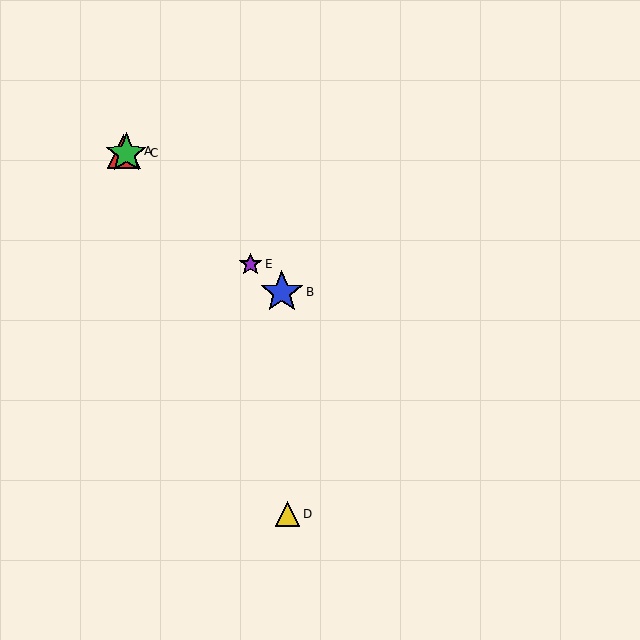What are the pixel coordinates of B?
Object B is at (282, 292).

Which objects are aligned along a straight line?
Objects A, B, C, E are aligned along a straight line.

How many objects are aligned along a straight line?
4 objects (A, B, C, E) are aligned along a straight line.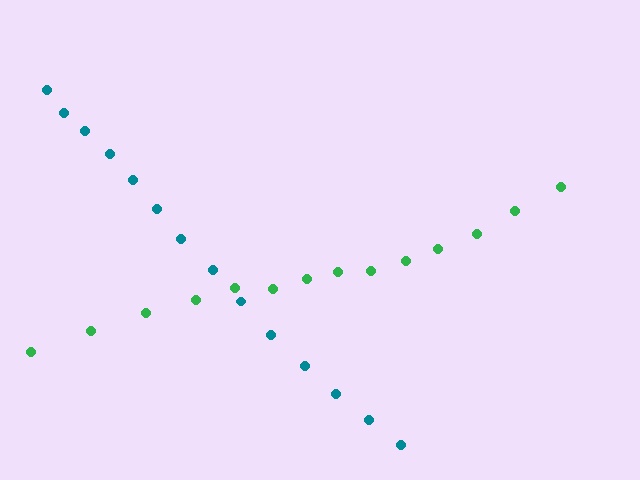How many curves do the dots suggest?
There are 2 distinct paths.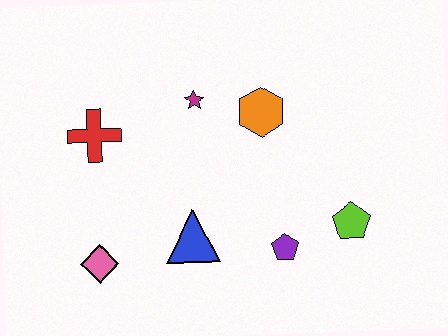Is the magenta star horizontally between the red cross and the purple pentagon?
Yes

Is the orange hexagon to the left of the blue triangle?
No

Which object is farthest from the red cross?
The lime pentagon is farthest from the red cross.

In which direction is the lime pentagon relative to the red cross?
The lime pentagon is to the right of the red cross.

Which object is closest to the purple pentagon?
The lime pentagon is closest to the purple pentagon.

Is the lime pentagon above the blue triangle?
Yes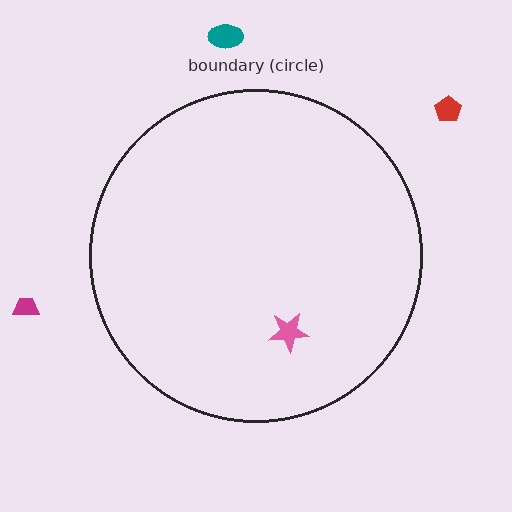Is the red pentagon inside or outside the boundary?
Outside.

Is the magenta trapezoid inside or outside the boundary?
Outside.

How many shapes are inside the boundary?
1 inside, 3 outside.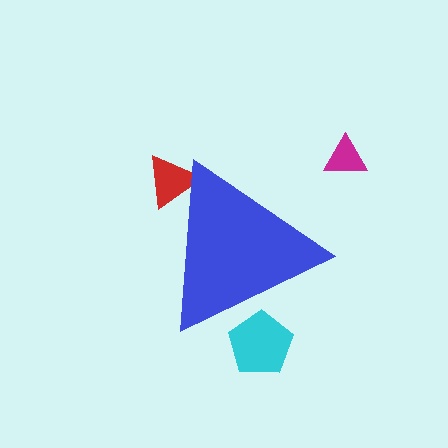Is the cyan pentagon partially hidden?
Yes, the cyan pentagon is partially hidden behind the blue triangle.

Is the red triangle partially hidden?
Yes, the red triangle is partially hidden behind the blue triangle.